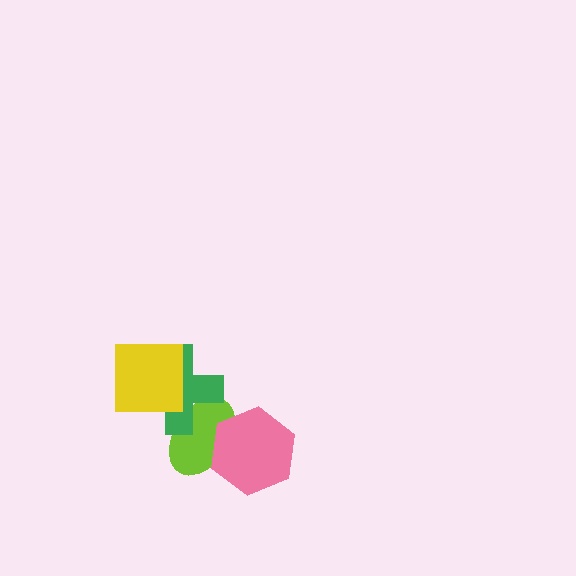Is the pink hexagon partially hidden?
No, no other shape covers it.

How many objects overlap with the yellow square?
1 object overlaps with the yellow square.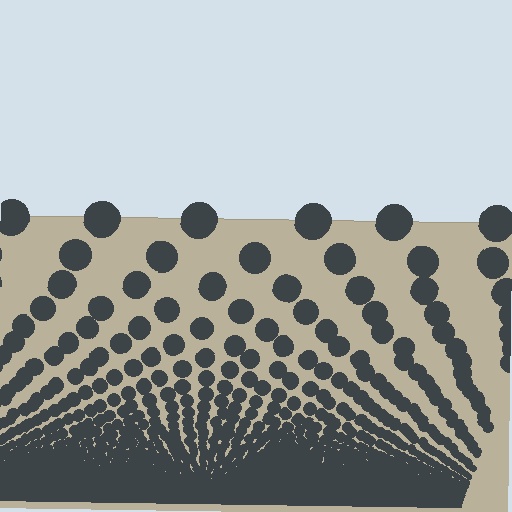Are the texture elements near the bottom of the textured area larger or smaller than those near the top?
Smaller. The gradient is inverted — elements near the bottom are smaller and denser.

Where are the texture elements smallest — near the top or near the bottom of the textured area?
Near the bottom.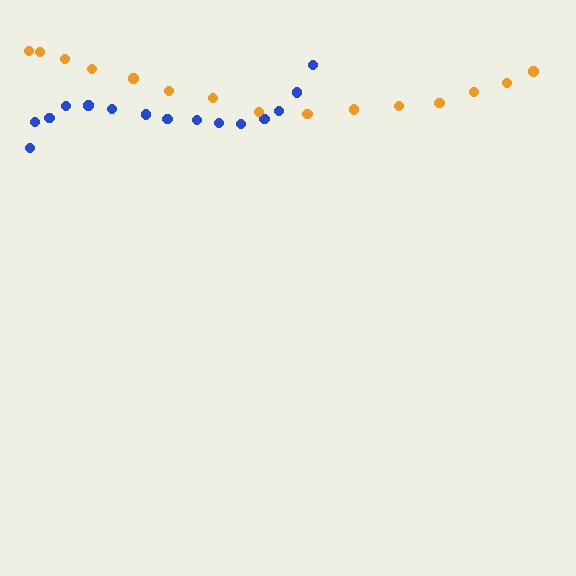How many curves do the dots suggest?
There are 2 distinct paths.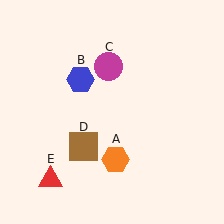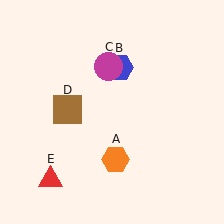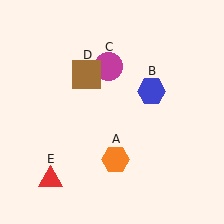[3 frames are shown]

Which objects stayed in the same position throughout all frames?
Orange hexagon (object A) and magenta circle (object C) and red triangle (object E) remained stationary.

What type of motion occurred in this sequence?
The blue hexagon (object B), brown square (object D) rotated clockwise around the center of the scene.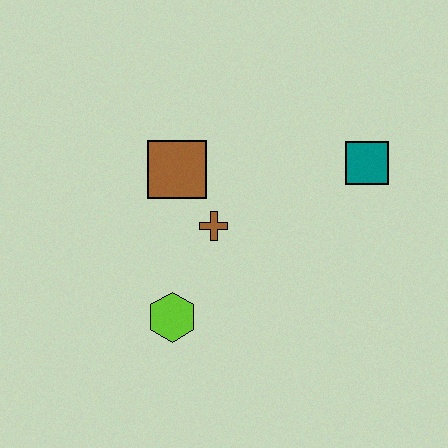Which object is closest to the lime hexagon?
The brown cross is closest to the lime hexagon.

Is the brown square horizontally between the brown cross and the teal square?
No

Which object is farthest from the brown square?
The teal square is farthest from the brown square.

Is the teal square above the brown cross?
Yes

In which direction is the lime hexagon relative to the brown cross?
The lime hexagon is below the brown cross.